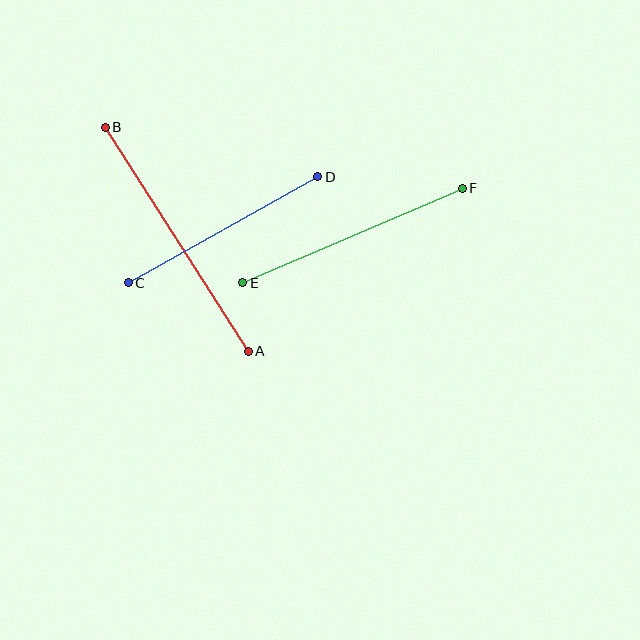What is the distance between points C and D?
The distance is approximately 218 pixels.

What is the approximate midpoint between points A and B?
The midpoint is at approximately (177, 239) pixels.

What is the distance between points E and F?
The distance is approximately 239 pixels.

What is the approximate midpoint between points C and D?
The midpoint is at approximately (223, 230) pixels.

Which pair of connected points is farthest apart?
Points A and B are farthest apart.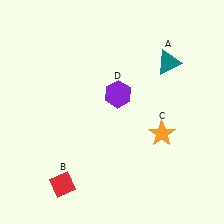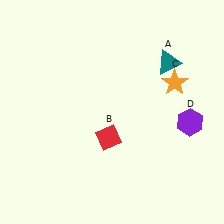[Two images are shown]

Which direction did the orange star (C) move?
The orange star (C) moved up.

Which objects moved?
The objects that moved are: the red diamond (B), the orange star (C), the purple hexagon (D).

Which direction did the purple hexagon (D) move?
The purple hexagon (D) moved right.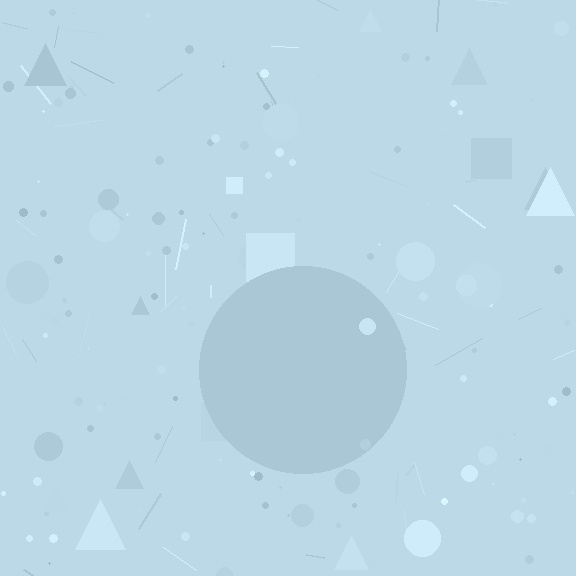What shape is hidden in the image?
A circle is hidden in the image.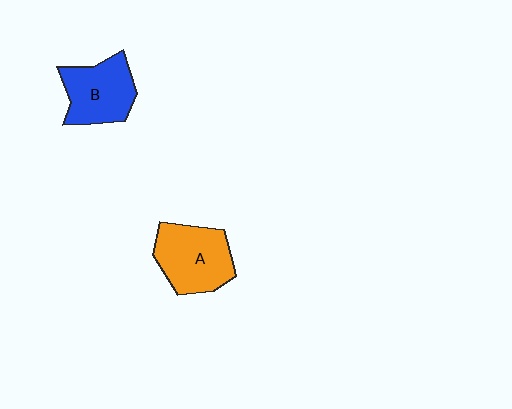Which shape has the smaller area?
Shape B (blue).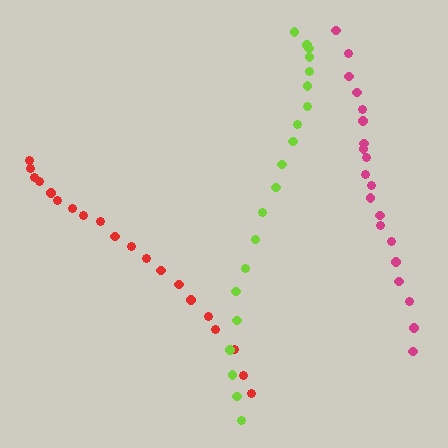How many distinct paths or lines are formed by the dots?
There are 3 distinct paths.